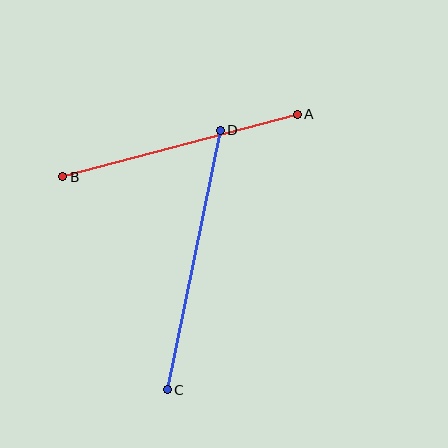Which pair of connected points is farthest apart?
Points C and D are farthest apart.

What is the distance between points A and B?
The distance is approximately 243 pixels.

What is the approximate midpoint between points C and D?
The midpoint is at approximately (194, 260) pixels.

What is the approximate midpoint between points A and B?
The midpoint is at approximately (180, 146) pixels.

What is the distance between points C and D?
The distance is approximately 265 pixels.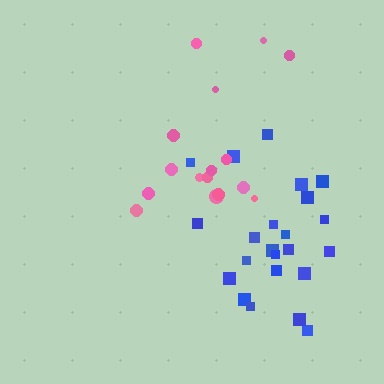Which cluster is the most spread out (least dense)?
Pink.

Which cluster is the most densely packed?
Blue.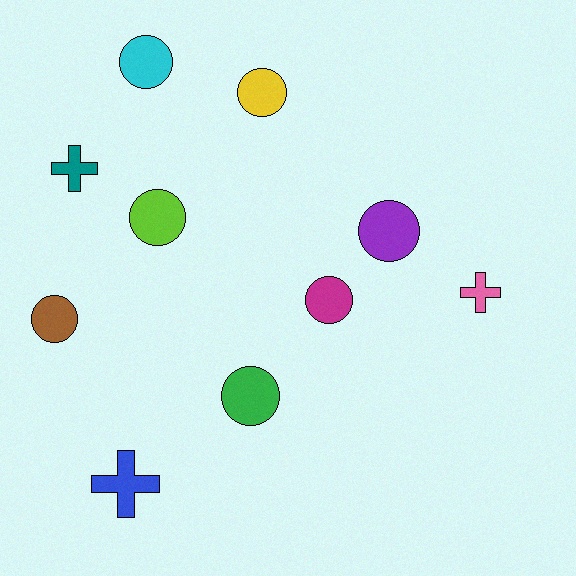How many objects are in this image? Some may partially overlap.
There are 10 objects.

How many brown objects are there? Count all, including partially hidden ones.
There is 1 brown object.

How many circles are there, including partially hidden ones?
There are 7 circles.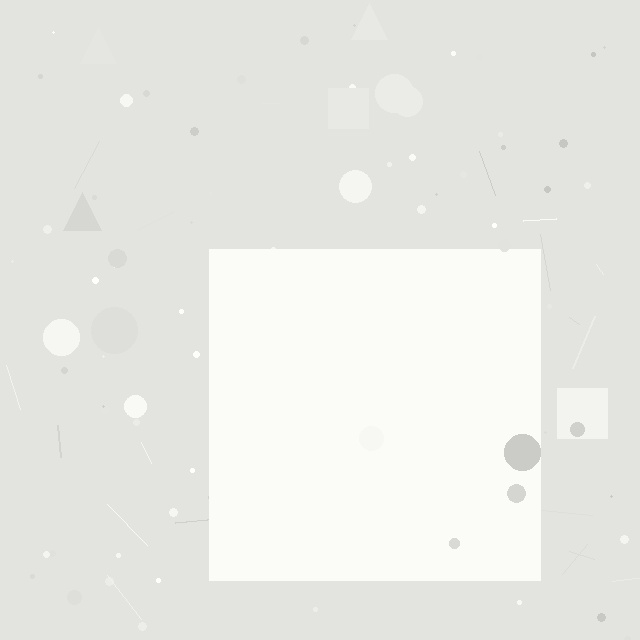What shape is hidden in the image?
A square is hidden in the image.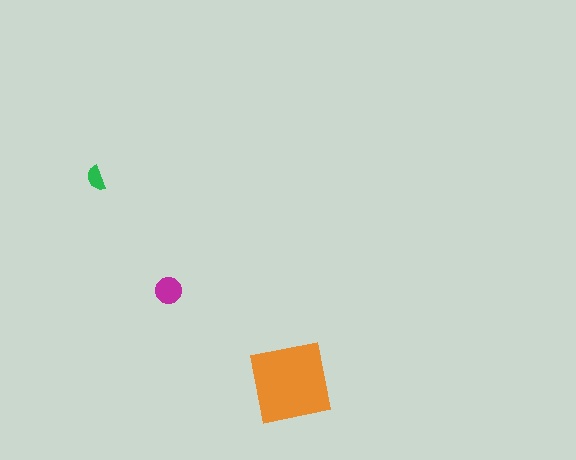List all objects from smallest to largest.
The green semicircle, the magenta circle, the orange square.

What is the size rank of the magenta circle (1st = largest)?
2nd.